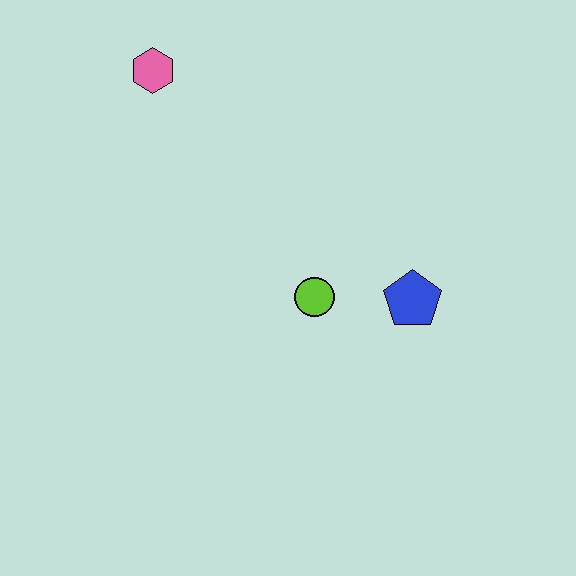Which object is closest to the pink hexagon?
The lime circle is closest to the pink hexagon.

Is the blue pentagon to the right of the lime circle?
Yes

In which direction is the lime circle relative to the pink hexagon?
The lime circle is below the pink hexagon.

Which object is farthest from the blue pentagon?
The pink hexagon is farthest from the blue pentagon.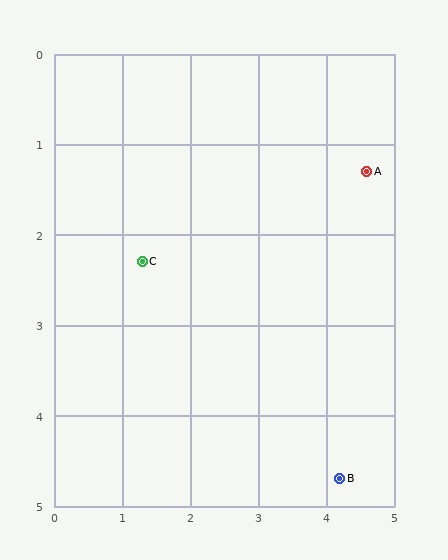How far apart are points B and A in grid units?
Points B and A are about 3.4 grid units apart.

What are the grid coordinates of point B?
Point B is at approximately (4.2, 4.7).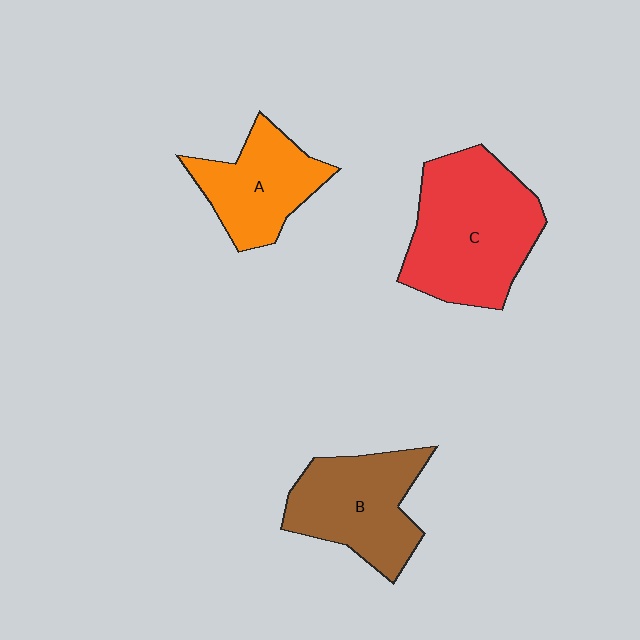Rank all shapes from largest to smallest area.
From largest to smallest: C (red), B (brown), A (orange).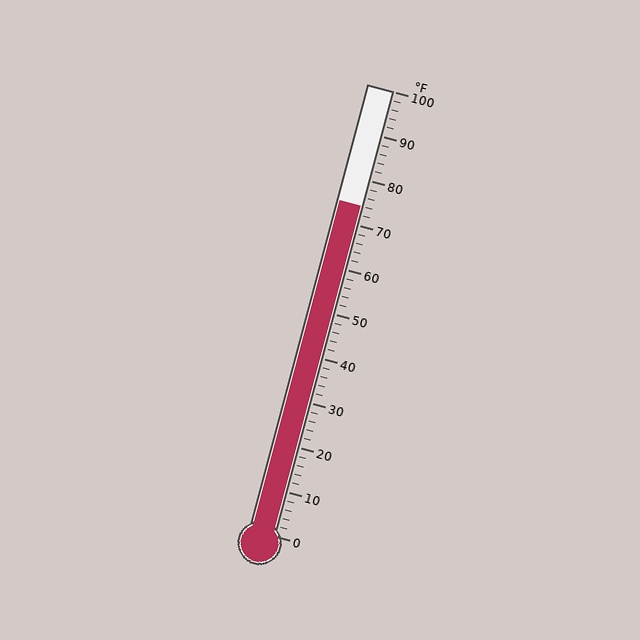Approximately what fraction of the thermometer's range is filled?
The thermometer is filled to approximately 75% of its range.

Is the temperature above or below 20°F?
The temperature is above 20°F.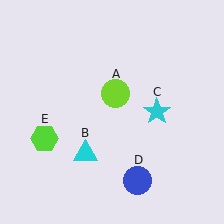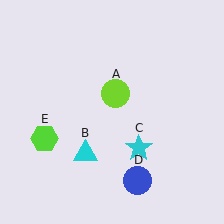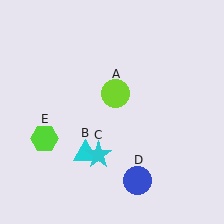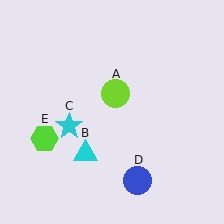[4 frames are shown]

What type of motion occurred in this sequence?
The cyan star (object C) rotated clockwise around the center of the scene.